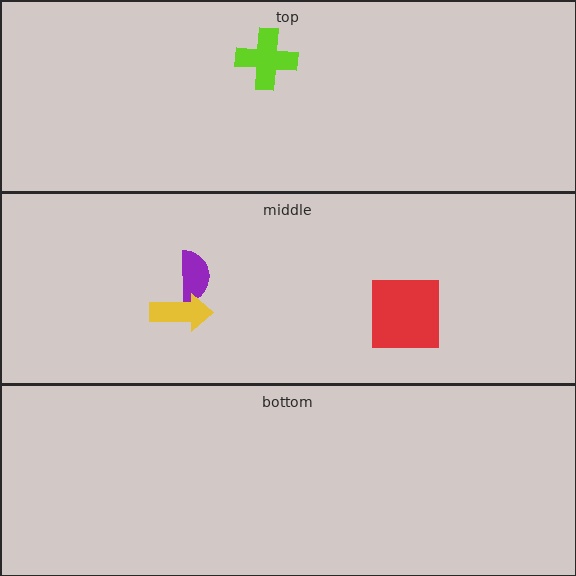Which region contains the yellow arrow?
The middle region.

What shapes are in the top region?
The lime cross.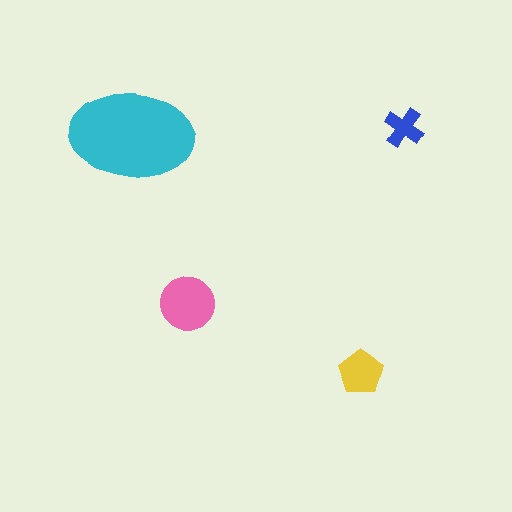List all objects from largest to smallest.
The cyan ellipse, the pink circle, the yellow pentagon, the blue cross.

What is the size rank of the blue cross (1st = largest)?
4th.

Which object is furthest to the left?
The cyan ellipse is leftmost.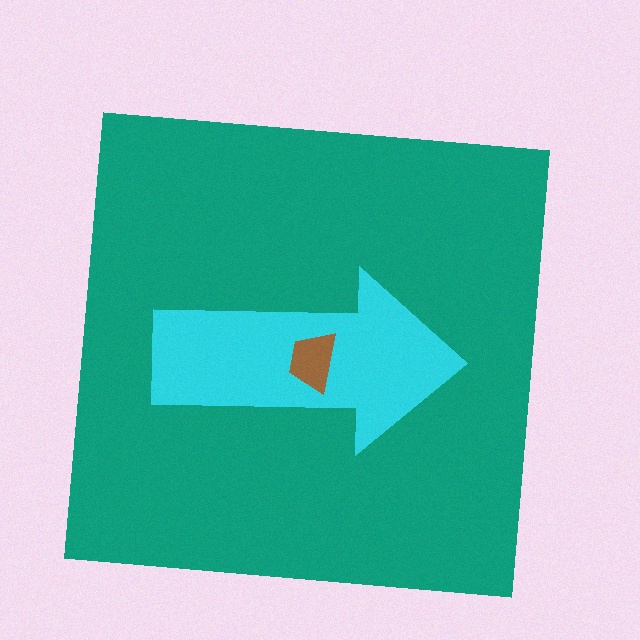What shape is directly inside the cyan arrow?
The brown trapezoid.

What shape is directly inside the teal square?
The cyan arrow.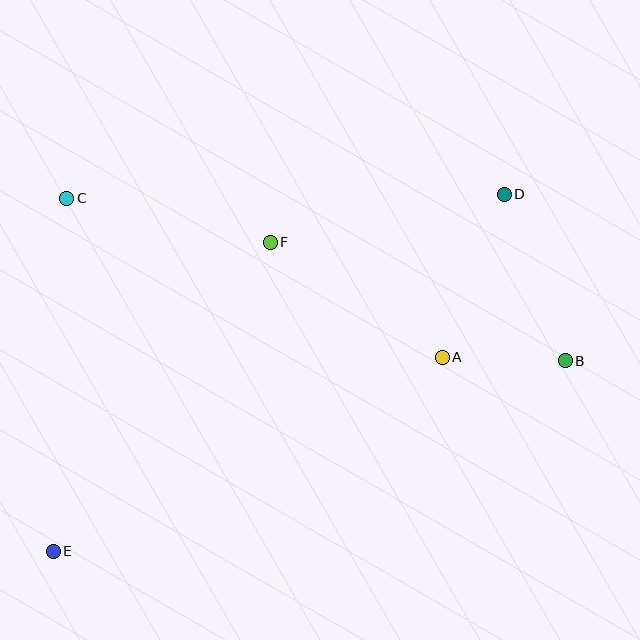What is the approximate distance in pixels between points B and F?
The distance between B and F is approximately 318 pixels.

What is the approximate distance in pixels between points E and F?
The distance between E and F is approximately 378 pixels.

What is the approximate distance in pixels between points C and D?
The distance between C and D is approximately 438 pixels.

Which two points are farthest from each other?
Points D and E are farthest from each other.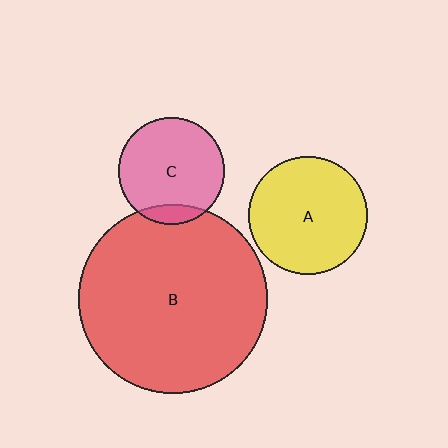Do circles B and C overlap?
Yes.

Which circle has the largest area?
Circle B (red).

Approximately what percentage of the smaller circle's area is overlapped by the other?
Approximately 10%.